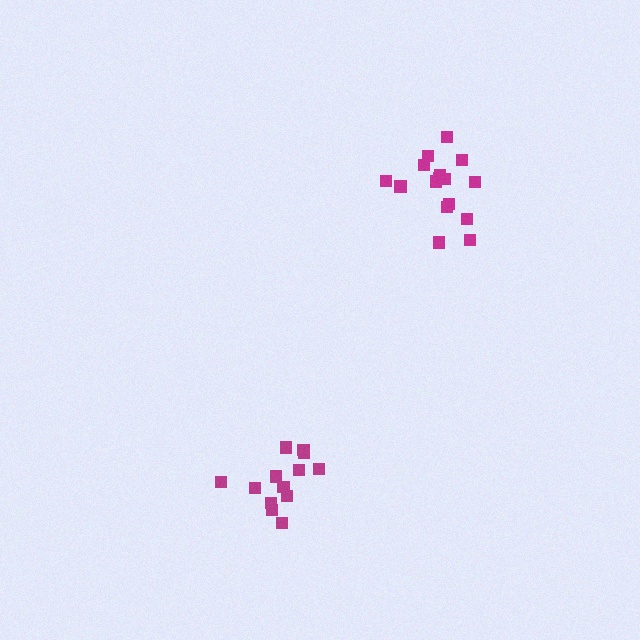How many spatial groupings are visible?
There are 2 spatial groupings.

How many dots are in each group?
Group 1: 13 dots, Group 2: 16 dots (29 total).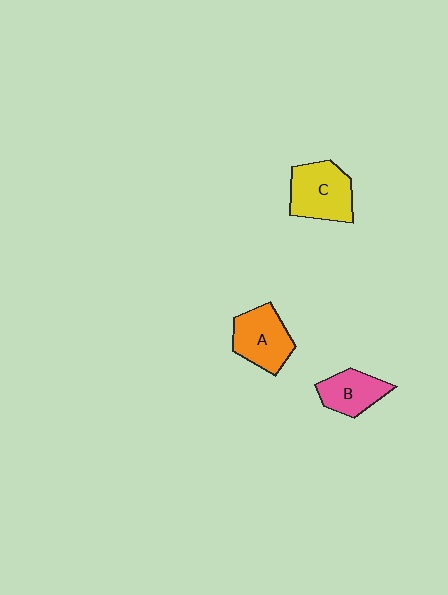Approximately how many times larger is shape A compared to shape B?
Approximately 1.2 times.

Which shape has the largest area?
Shape C (yellow).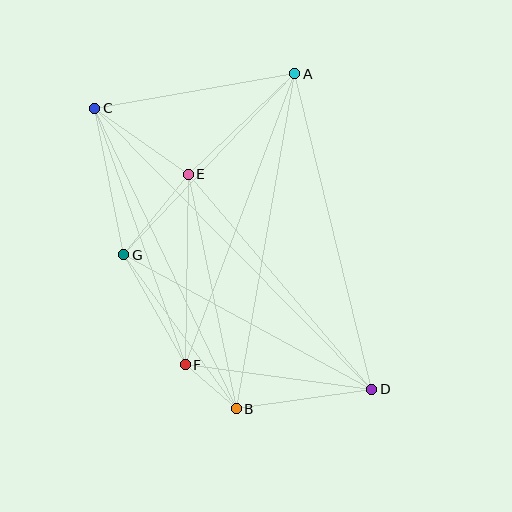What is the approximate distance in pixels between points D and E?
The distance between D and E is approximately 283 pixels.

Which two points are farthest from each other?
Points C and D are farthest from each other.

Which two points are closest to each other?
Points B and F are closest to each other.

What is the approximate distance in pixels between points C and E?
The distance between C and E is approximately 114 pixels.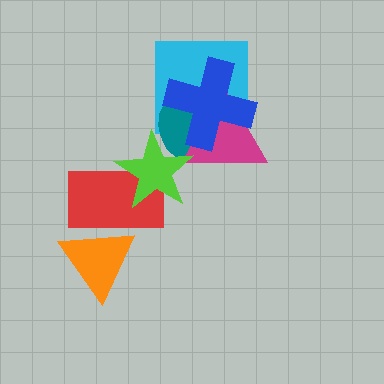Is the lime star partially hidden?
No, no other shape covers it.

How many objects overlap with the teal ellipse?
4 objects overlap with the teal ellipse.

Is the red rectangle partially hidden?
Yes, it is partially covered by another shape.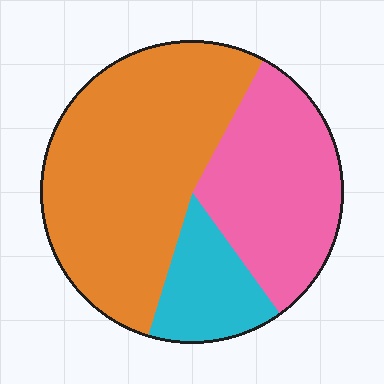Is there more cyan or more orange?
Orange.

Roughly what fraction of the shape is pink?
Pink takes up between a quarter and a half of the shape.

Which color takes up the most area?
Orange, at roughly 55%.